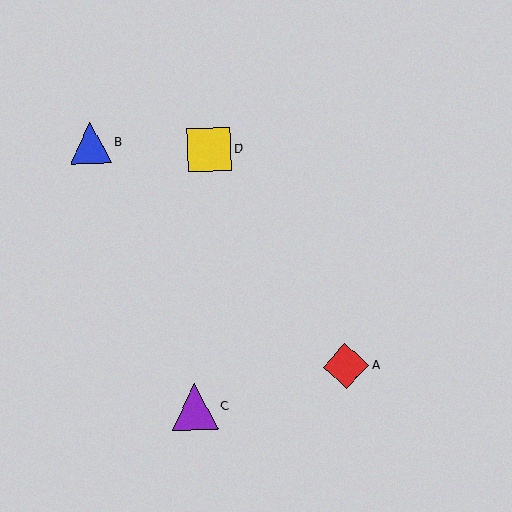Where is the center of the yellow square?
The center of the yellow square is at (209, 150).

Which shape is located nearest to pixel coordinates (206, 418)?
The purple triangle (labeled C) at (195, 407) is nearest to that location.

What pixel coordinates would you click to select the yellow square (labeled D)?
Click at (209, 150) to select the yellow square D.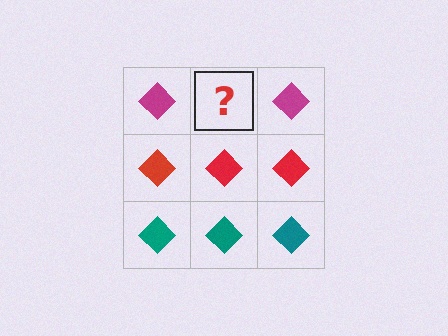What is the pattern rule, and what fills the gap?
The rule is that each row has a consistent color. The gap should be filled with a magenta diamond.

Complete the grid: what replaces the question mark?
The question mark should be replaced with a magenta diamond.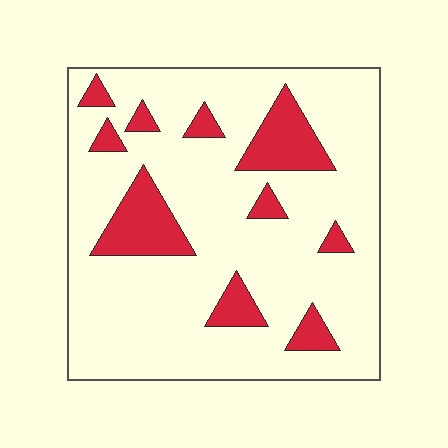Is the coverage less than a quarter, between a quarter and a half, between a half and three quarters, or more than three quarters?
Less than a quarter.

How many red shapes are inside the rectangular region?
10.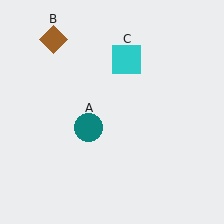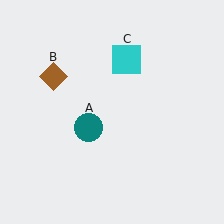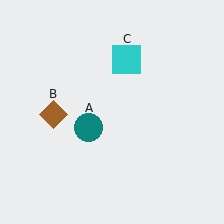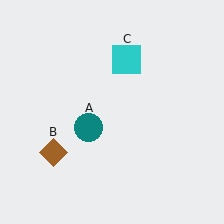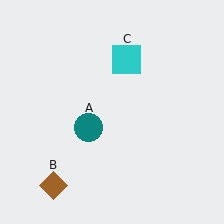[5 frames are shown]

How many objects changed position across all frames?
1 object changed position: brown diamond (object B).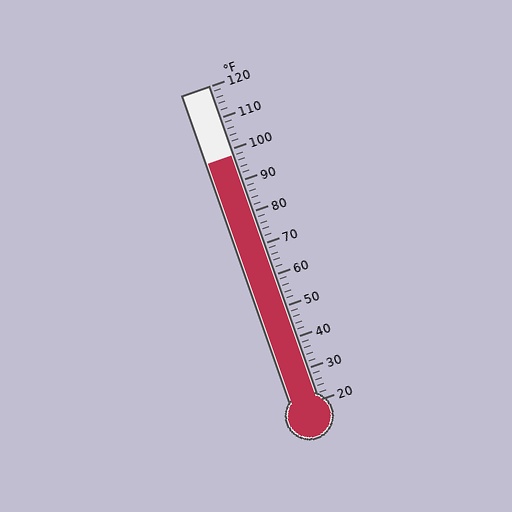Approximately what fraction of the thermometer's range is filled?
The thermometer is filled to approximately 80% of its range.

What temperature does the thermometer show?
The thermometer shows approximately 98°F.